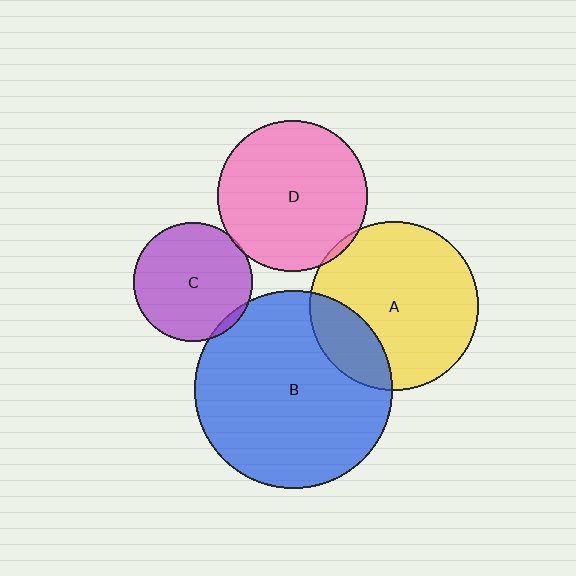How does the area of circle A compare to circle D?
Approximately 1.3 times.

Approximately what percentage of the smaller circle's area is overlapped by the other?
Approximately 5%.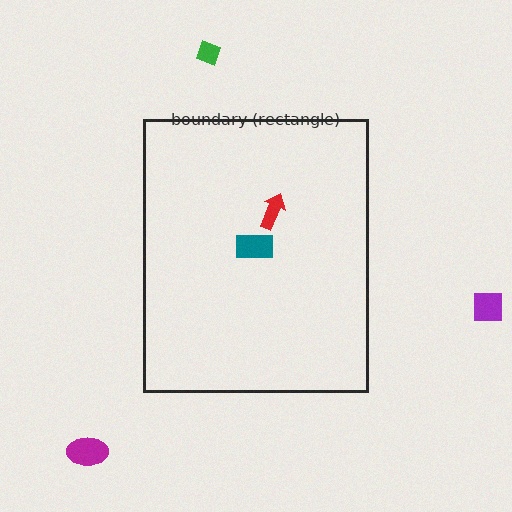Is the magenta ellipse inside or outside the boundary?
Outside.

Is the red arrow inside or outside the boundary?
Inside.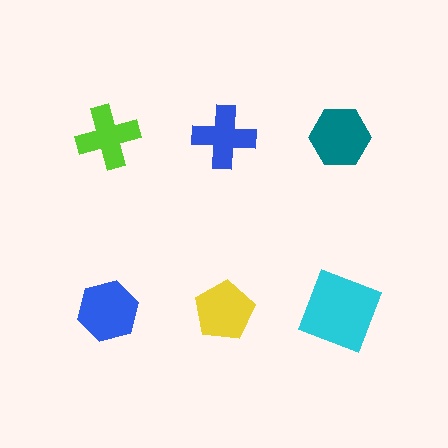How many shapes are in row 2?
3 shapes.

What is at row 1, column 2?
A blue cross.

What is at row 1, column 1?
A lime cross.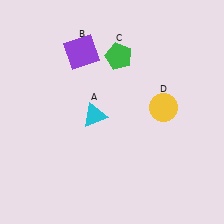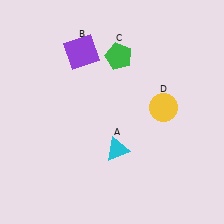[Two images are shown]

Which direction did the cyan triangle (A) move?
The cyan triangle (A) moved down.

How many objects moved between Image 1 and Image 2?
1 object moved between the two images.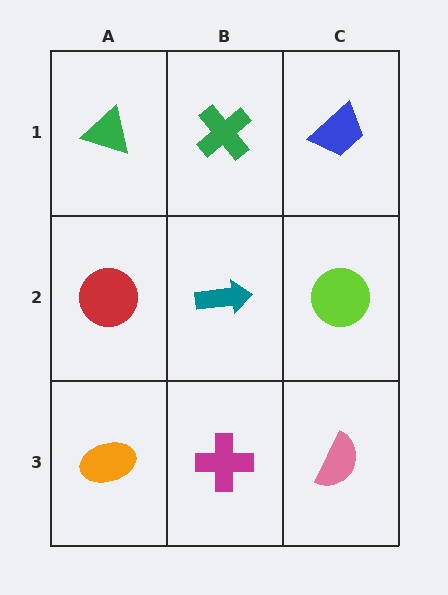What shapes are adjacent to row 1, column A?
A red circle (row 2, column A), a green cross (row 1, column B).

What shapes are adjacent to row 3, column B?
A teal arrow (row 2, column B), an orange ellipse (row 3, column A), a pink semicircle (row 3, column C).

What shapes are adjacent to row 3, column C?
A lime circle (row 2, column C), a magenta cross (row 3, column B).